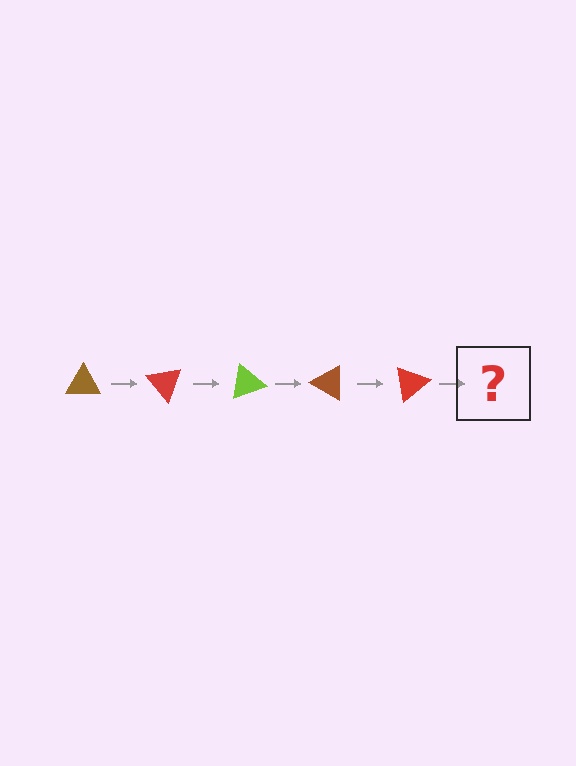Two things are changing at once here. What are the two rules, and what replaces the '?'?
The two rules are that it rotates 50 degrees each step and the color cycles through brown, red, and lime. The '?' should be a lime triangle, rotated 250 degrees from the start.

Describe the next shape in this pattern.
It should be a lime triangle, rotated 250 degrees from the start.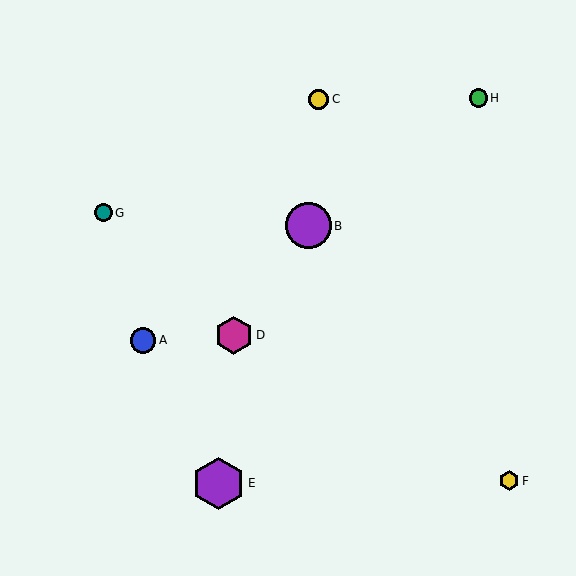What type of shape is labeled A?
Shape A is a blue circle.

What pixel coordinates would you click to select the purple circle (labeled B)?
Click at (308, 226) to select the purple circle B.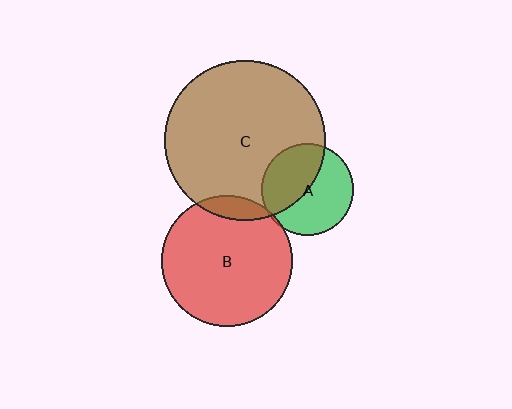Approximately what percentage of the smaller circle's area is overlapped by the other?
Approximately 5%.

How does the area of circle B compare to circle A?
Approximately 2.0 times.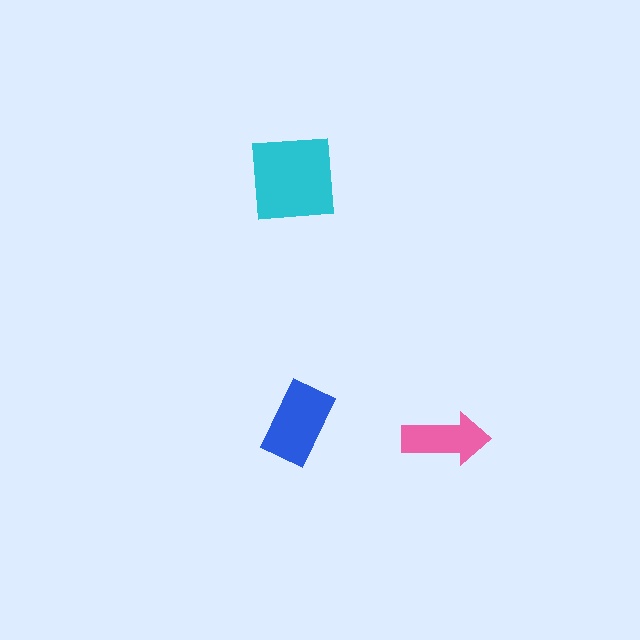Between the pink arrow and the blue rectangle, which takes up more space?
The blue rectangle.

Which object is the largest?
The cyan square.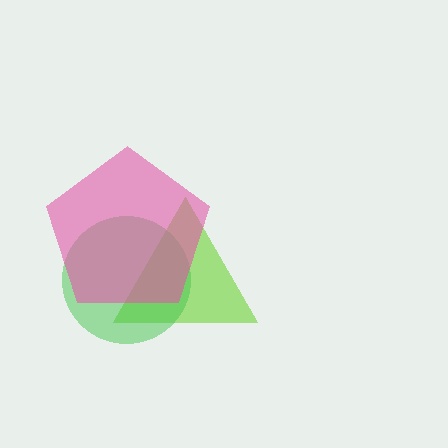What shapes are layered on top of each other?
The layered shapes are: a lime triangle, a green circle, a pink pentagon.